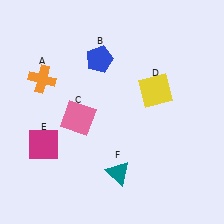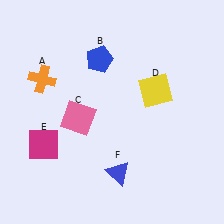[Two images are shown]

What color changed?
The triangle (F) changed from teal in Image 1 to blue in Image 2.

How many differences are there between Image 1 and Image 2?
There is 1 difference between the two images.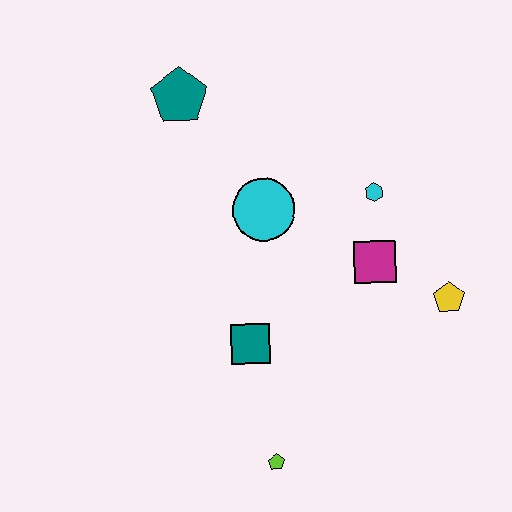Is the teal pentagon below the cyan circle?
No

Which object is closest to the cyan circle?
The cyan hexagon is closest to the cyan circle.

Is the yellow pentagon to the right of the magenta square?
Yes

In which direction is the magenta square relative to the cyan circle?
The magenta square is to the right of the cyan circle.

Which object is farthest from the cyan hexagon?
The lime pentagon is farthest from the cyan hexagon.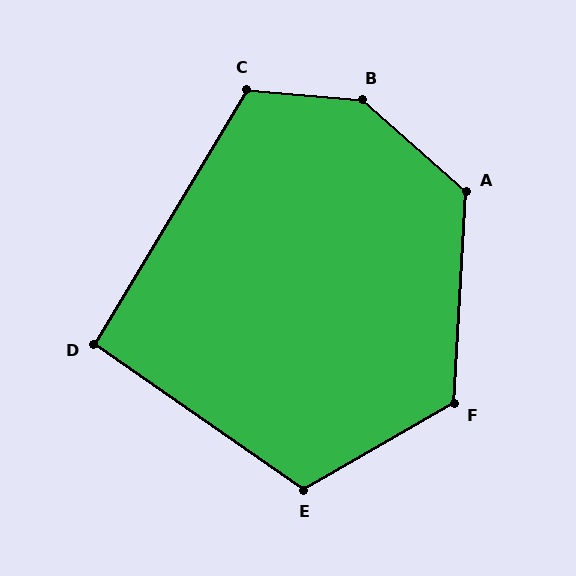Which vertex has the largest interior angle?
B, at approximately 143 degrees.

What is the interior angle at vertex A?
Approximately 128 degrees (obtuse).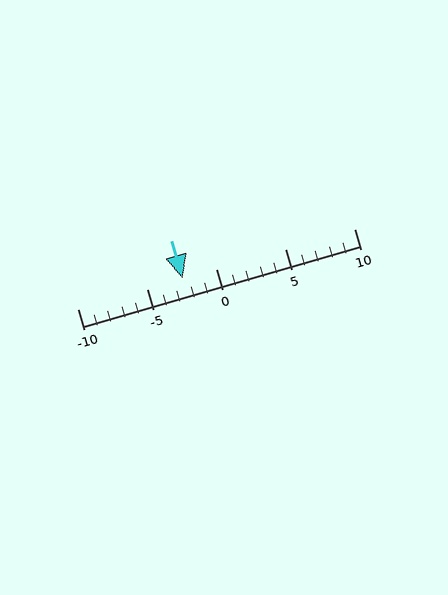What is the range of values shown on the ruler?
The ruler shows values from -10 to 10.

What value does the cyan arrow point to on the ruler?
The cyan arrow points to approximately -2.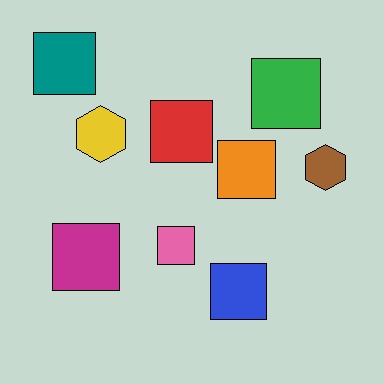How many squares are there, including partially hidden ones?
There are 7 squares.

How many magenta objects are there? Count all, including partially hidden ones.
There is 1 magenta object.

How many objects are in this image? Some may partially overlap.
There are 9 objects.